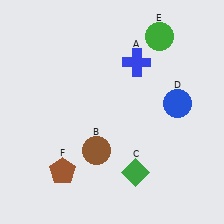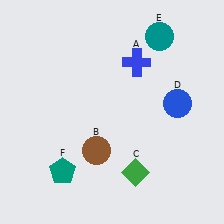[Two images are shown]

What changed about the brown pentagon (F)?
In Image 1, F is brown. In Image 2, it changed to teal.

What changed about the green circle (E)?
In Image 1, E is green. In Image 2, it changed to teal.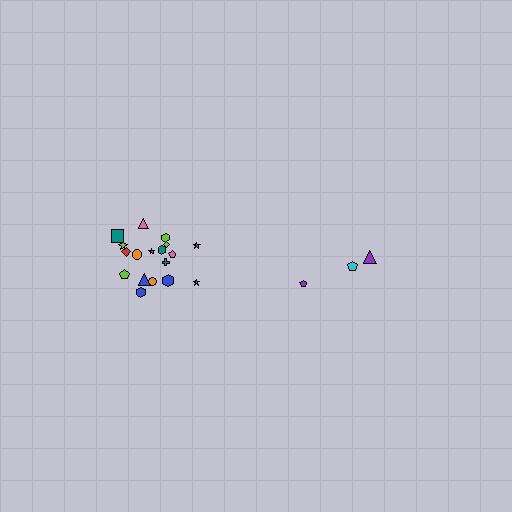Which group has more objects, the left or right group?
The left group.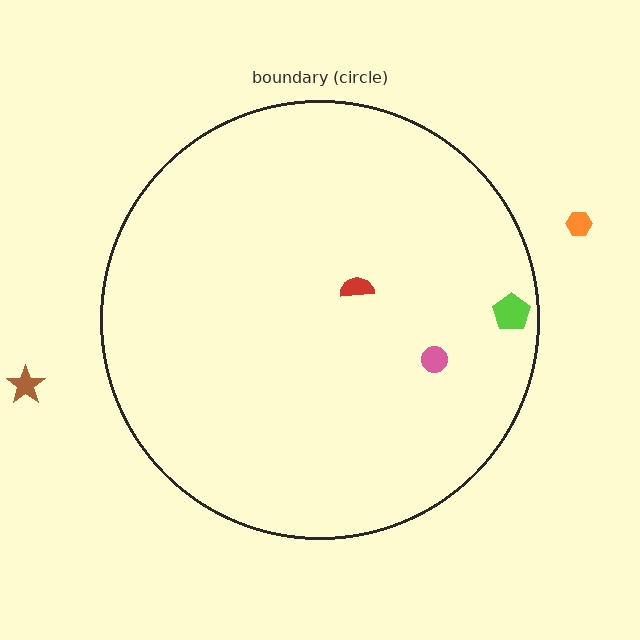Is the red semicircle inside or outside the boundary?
Inside.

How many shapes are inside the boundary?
3 inside, 2 outside.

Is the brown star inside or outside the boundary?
Outside.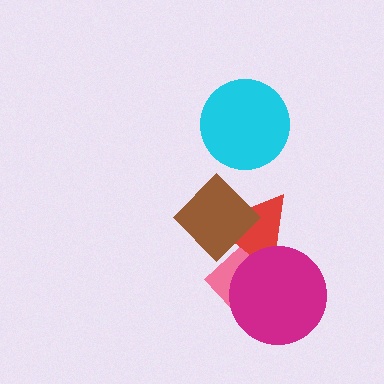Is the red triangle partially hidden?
Yes, it is partially covered by another shape.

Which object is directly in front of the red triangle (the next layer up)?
The magenta circle is directly in front of the red triangle.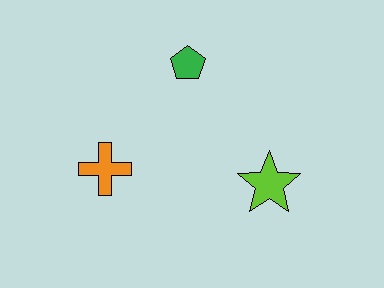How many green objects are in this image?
There is 1 green object.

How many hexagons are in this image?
There are no hexagons.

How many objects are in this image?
There are 3 objects.